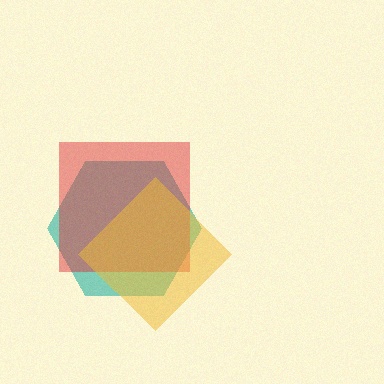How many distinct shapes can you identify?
There are 3 distinct shapes: a teal hexagon, a red square, a yellow diamond.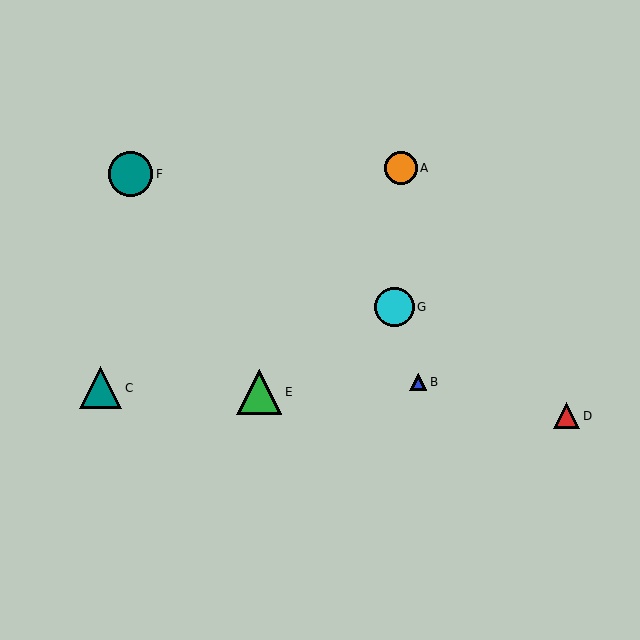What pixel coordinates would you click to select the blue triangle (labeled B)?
Click at (418, 382) to select the blue triangle B.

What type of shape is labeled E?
Shape E is a green triangle.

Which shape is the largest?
The green triangle (labeled E) is the largest.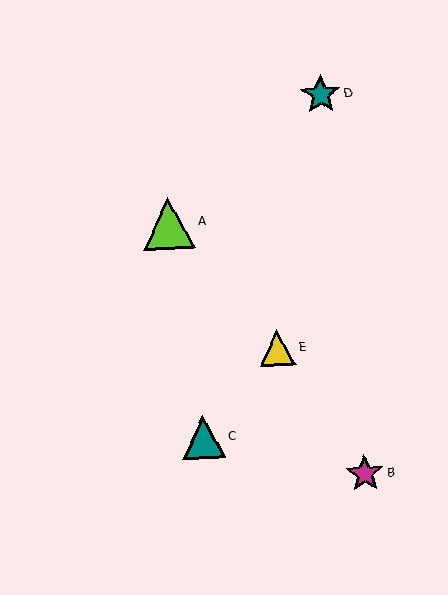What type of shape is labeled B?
Shape B is a magenta star.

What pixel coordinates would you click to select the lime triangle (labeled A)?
Click at (169, 223) to select the lime triangle A.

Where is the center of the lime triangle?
The center of the lime triangle is at (169, 223).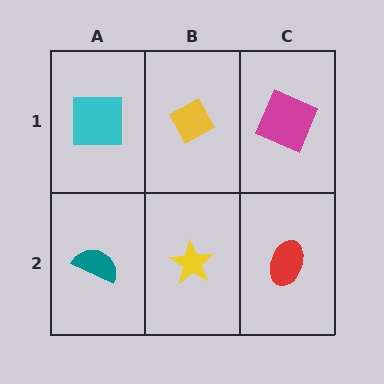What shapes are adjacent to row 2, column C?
A magenta square (row 1, column C), a yellow star (row 2, column B).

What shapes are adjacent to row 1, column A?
A teal semicircle (row 2, column A), a yellow diamond (row 1, column B).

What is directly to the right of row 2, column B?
A red ellipse.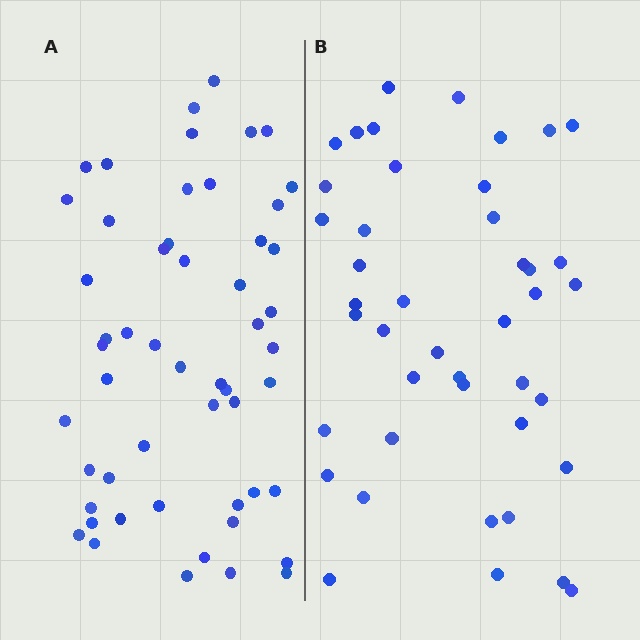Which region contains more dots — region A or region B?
Region A (the left region) has more dots.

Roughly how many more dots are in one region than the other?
Region A has roughly 10 or so more dots than region B.